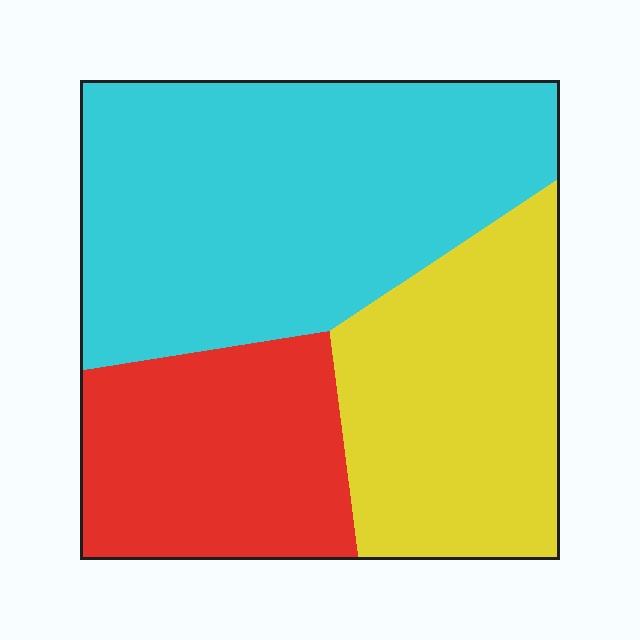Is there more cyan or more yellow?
Cyan.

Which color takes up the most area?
Cyan, at roughly 45%.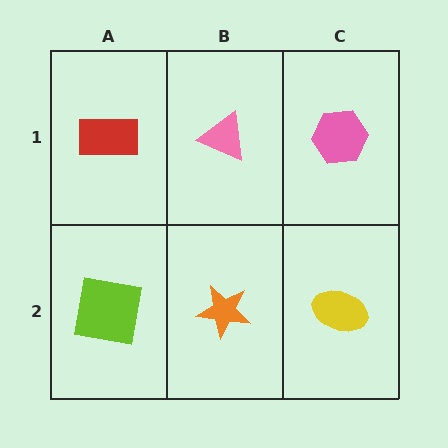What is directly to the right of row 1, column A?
A pink triangle.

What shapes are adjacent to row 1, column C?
A yellow ellipse (row 2, column C), a pink triangle (row 1, column B).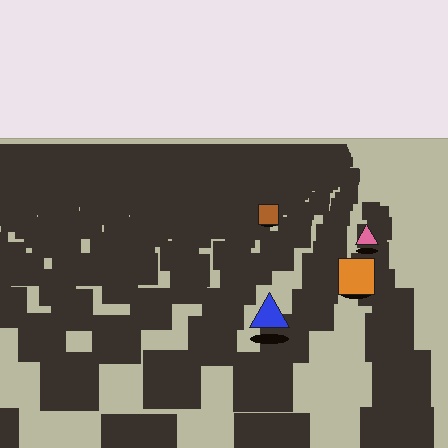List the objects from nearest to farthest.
From nearest to farthest: the blue triangle, the orange square, the pink triangle, the brown square.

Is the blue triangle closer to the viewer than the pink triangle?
Yes. The blue triangle is closer — you can tell from the texture gradient: the ground texture is coarser near it.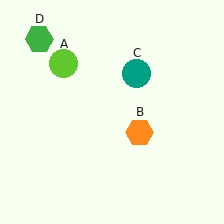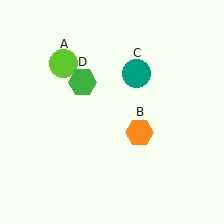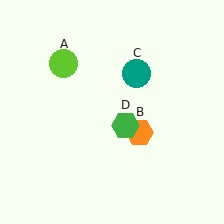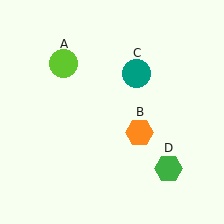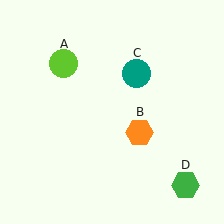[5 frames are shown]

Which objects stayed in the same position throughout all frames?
Lime circle (object A) and orange hexagon (object B) and teal circle (object C) remained stationary.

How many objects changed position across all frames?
1 object changed position: green hexagon (object D).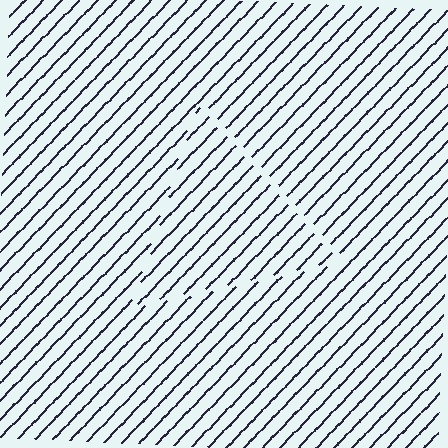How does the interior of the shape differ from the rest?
The interior of the shape contains the same grating, shifted by half a period — the contour is defined by the phase discontinuity where line-ends from the inner and outer gratings abut.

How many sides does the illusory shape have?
3 sides — the line-ends trace a triangle.